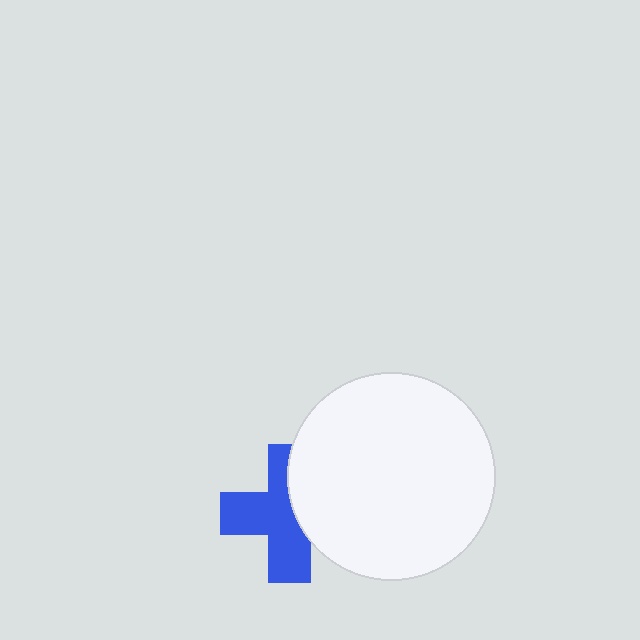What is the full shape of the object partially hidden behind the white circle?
The partially hidden object is a blue cross.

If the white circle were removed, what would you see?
You would see the complete blue cross.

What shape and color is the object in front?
The object in front is a white circle.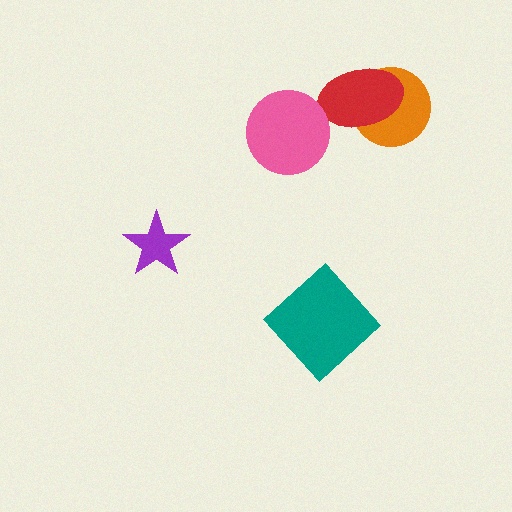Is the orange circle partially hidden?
Yes, it is partially covered by another shape.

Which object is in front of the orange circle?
The red ellipse is in front of the orange circle.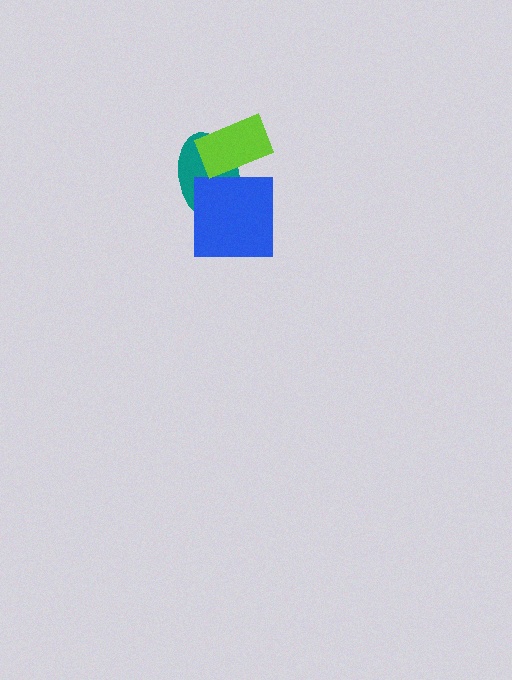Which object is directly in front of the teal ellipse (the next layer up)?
The blue square is directly in front of the teal ellipse.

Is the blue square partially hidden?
No, no other shape covers it.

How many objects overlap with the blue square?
1 object overlaps with the blue square.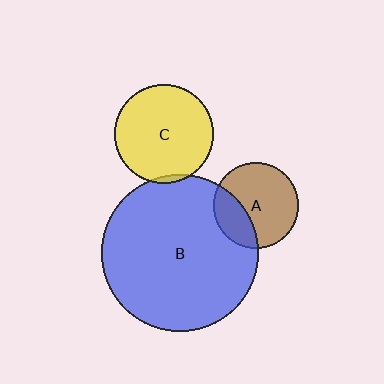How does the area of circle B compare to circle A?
Approximately 3.4 times.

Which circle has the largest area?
Circle B (blue).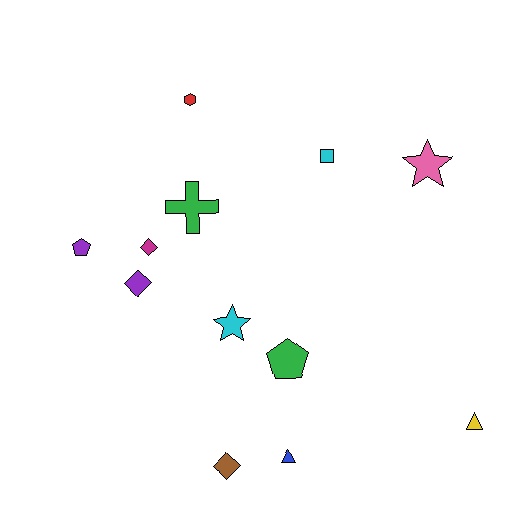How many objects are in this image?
There are 12 objects.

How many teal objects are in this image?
There are no teal objects.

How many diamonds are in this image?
There are 3 diamonds.